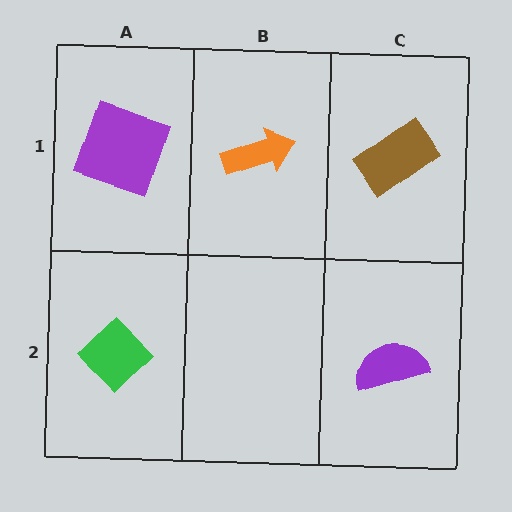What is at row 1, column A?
A purple square.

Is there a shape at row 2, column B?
No, that cell is empty.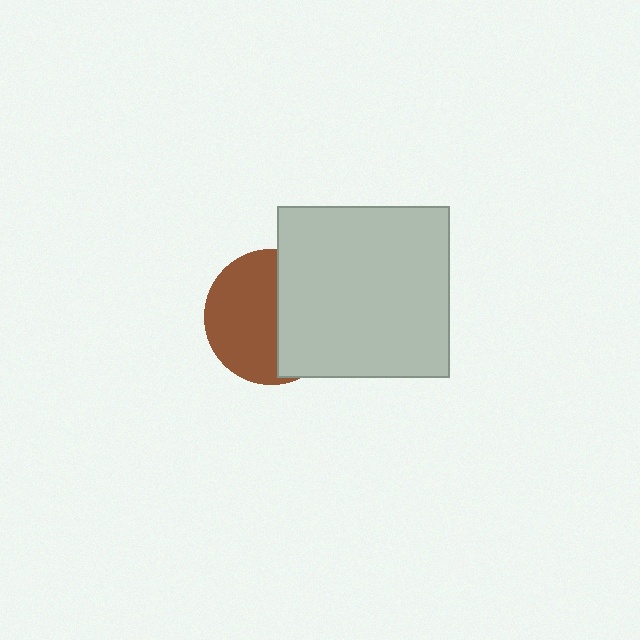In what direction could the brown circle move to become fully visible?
The brown circle could move left. That would shift it out from behind the light gray square entirely.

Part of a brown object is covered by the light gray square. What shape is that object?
It is a circle.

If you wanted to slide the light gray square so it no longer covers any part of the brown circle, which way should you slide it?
Slide it right — that is the most direct way to separate the two shapes.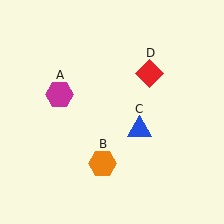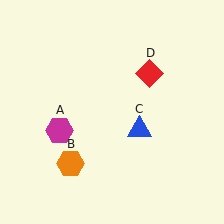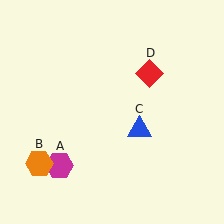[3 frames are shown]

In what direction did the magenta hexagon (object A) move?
The magenta hexagon (object A) moved down.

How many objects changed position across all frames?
2 objects changed position: magenta hexagon (object A), orange hexagon (object B).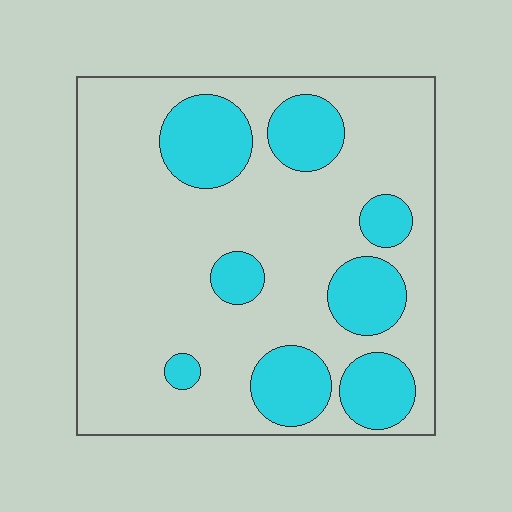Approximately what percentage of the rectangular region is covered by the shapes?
Approximately 25%.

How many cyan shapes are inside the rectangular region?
8.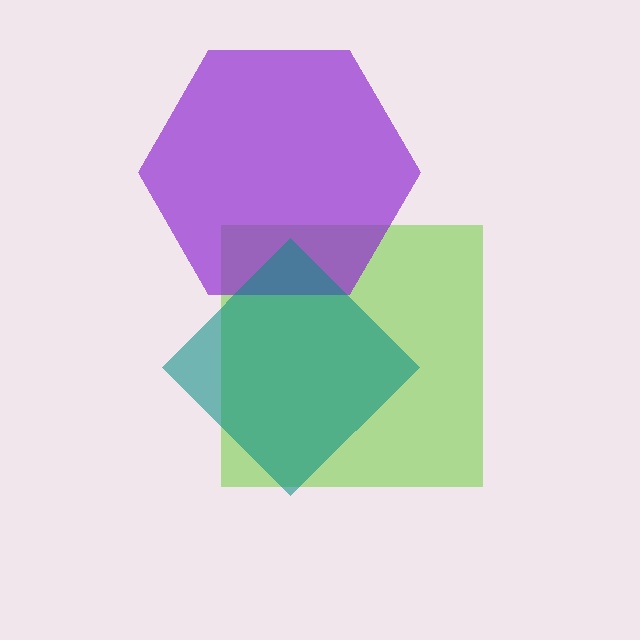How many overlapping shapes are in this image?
There are 3 overlapping shapes in the image.